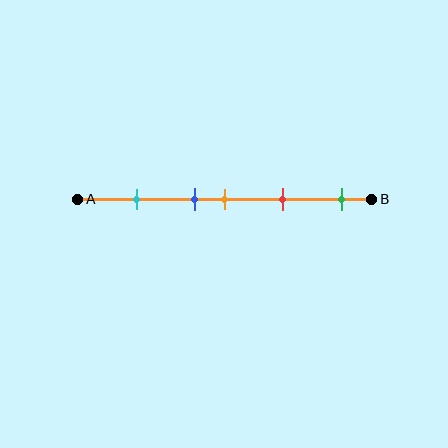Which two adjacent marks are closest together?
The blue and orange marks are the closest adjacent pair.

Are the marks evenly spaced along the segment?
No, the marks are not evenly spaced.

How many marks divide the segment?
There are 5 marks dividing the segment.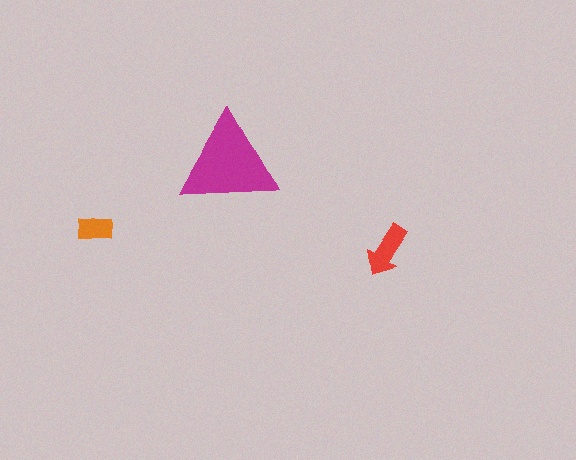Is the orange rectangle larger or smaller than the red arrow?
Smaller.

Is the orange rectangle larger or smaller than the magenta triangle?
Smaller.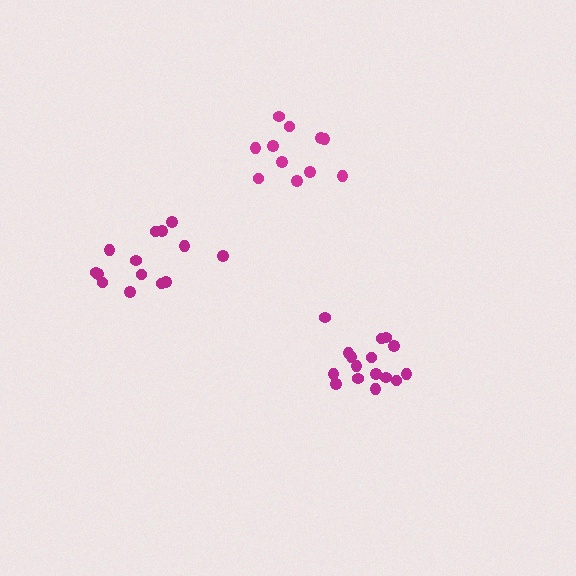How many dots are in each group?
Group 1: 11 dots, Group 2: 16 dots, Group 3: 14 dots (41 total).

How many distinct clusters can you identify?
There are 3 distinct clusters.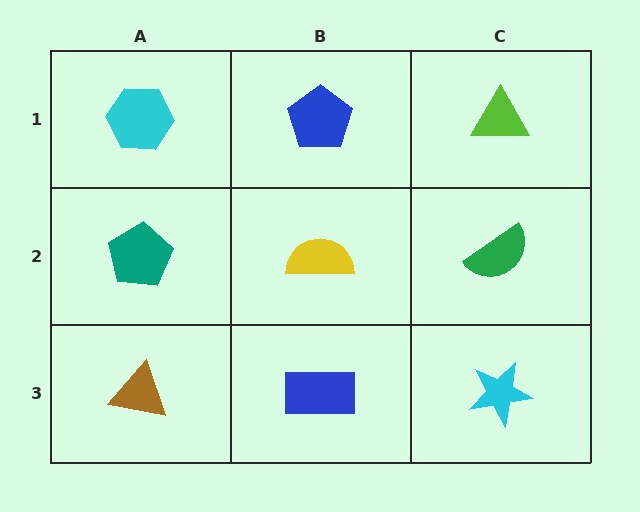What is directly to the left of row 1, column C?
A blue pentagon.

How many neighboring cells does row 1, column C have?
2.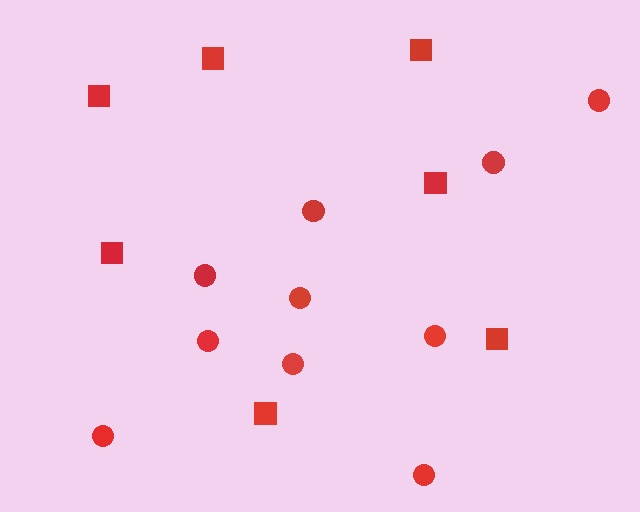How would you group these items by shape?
There are 2 groups: one group of circles (10) and one group of squares (7).